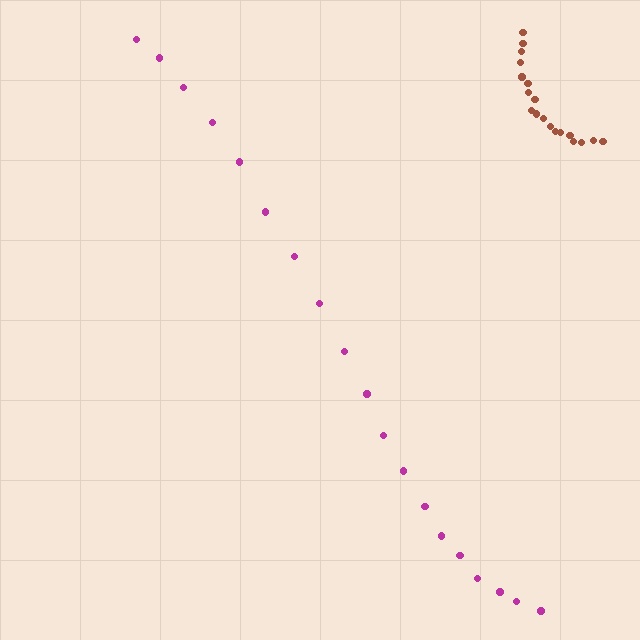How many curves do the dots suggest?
There are 2 distinct paths.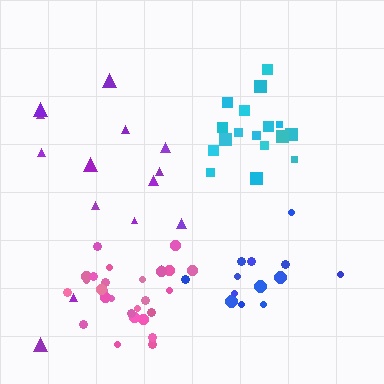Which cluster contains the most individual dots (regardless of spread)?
Pink (27).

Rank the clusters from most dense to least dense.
pink, cyan, blue, purple.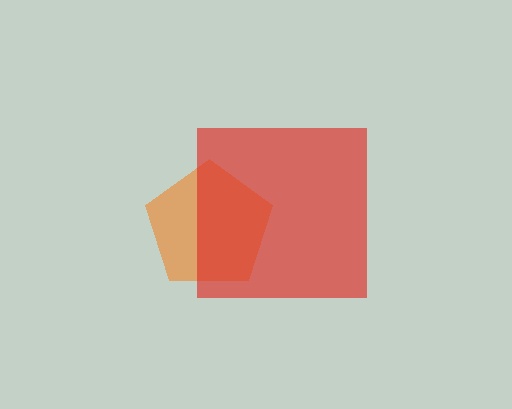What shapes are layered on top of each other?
The layered shapes are: an orange pentagon, a red square.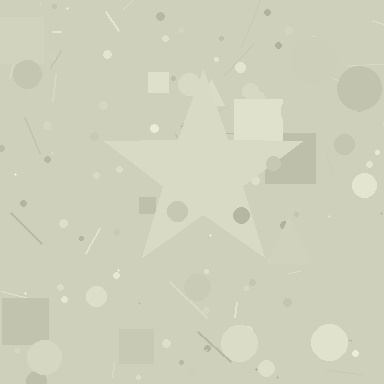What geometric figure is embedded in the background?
A star is embedded in the background.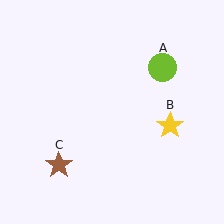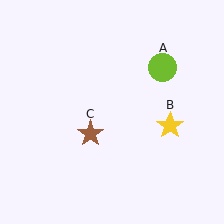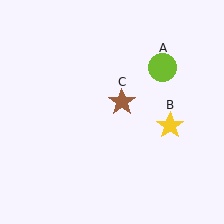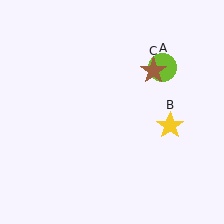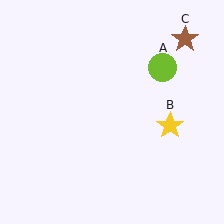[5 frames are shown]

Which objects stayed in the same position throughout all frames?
Lime circle (object A) and yellow star (object B) remained stationary.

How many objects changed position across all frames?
1 object changed position: brown star (object C).